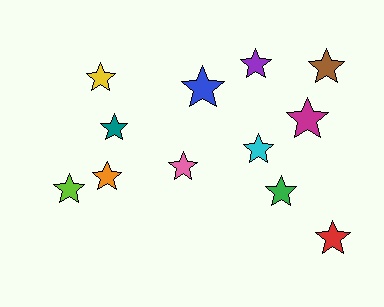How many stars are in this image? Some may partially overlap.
There are 12 stars.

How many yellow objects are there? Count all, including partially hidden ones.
There is 1 yellow object.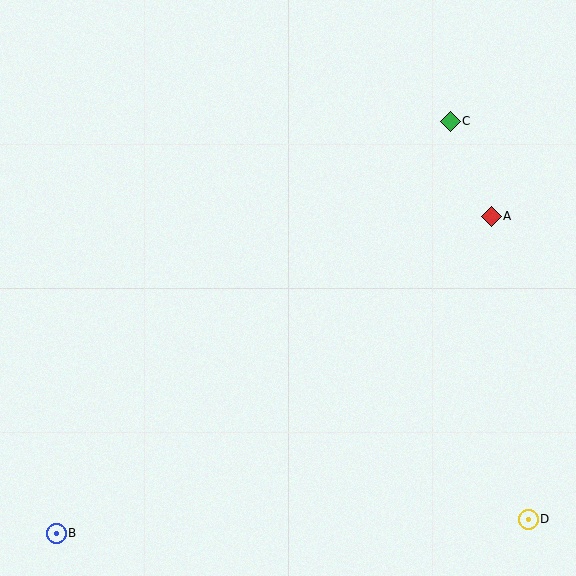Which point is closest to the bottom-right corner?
Point D is closest to the bottom-right corner.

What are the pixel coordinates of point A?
Point A is at (491, 216).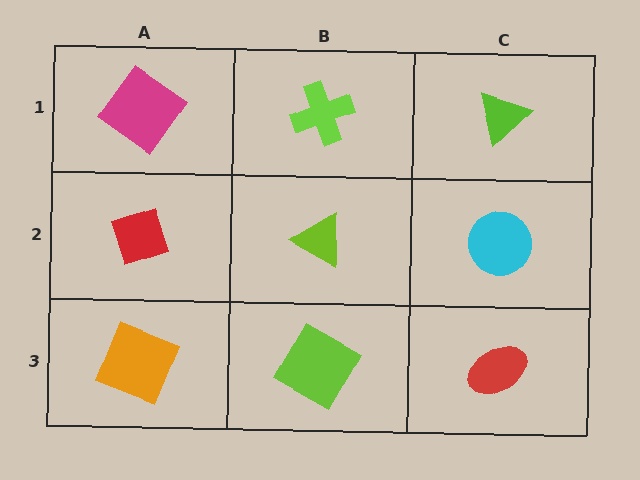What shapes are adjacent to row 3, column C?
A cyan circle (row 2, column C), a lime square (row 3, column B).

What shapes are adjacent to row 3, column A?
A red diamond (row 2, column A), a lime square (row 3, column B).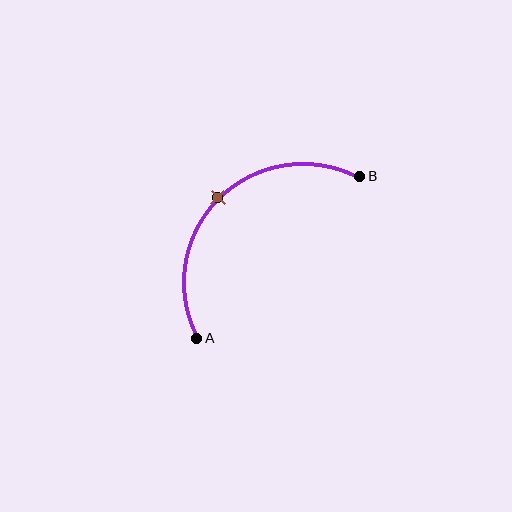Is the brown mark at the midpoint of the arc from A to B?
Yes. The brown mark lies on the arc at equal arc-length from both A and B — it is the arc midpoint.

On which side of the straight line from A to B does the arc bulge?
The arc bulges above and to the left of the straight line connecting A and B.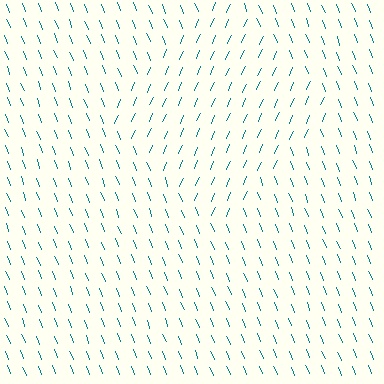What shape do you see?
I see a diamond.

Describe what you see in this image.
The image is filled with small teal line segments. A diamond region in the image has lines oriented differently from the surrounding lines, creating a visible texture boundary.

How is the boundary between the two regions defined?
The boundary is defined purely by a change in line orientation (approximately 45 degrees difference). All lines are the same color and thickness.